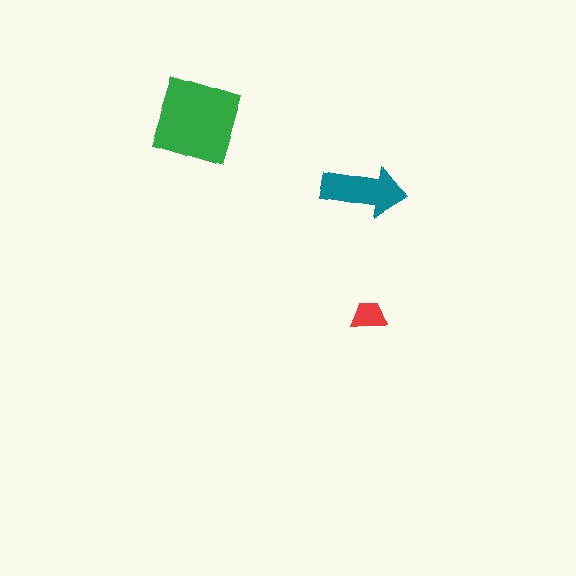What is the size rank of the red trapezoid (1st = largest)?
3rd.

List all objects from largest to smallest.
The green diamond, the teal arrow, the red trapezoid.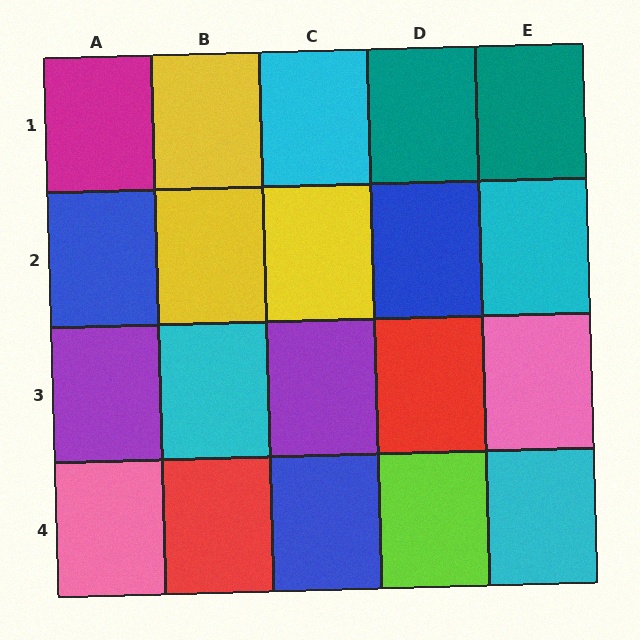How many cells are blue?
3 cells are blue.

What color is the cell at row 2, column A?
Blue.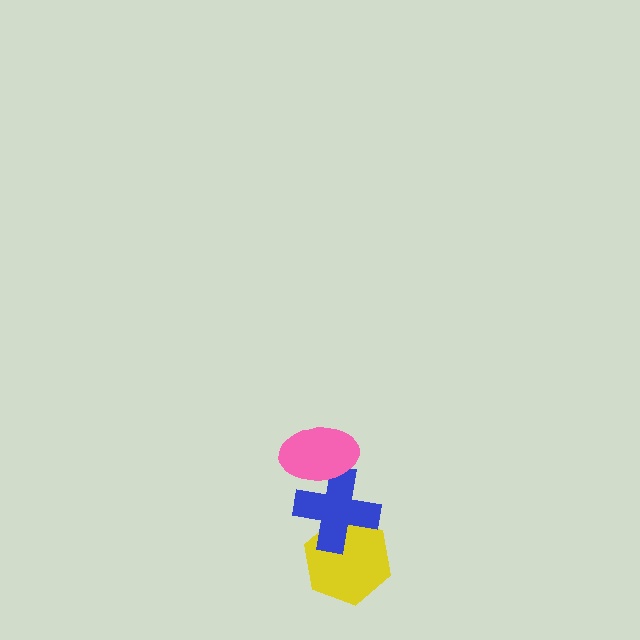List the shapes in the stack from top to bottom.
From top to bottom: the pink ellipse, the blue cross, the yellow hexagon.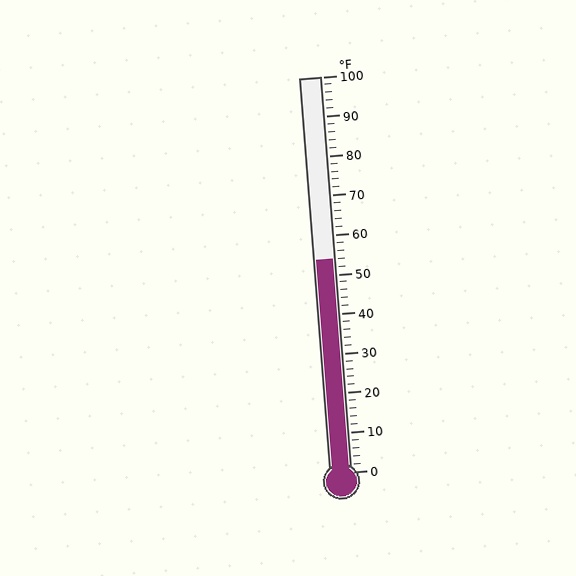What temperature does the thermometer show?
The thermometer shows approximately 54°F.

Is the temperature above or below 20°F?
The temperature is above 20°F.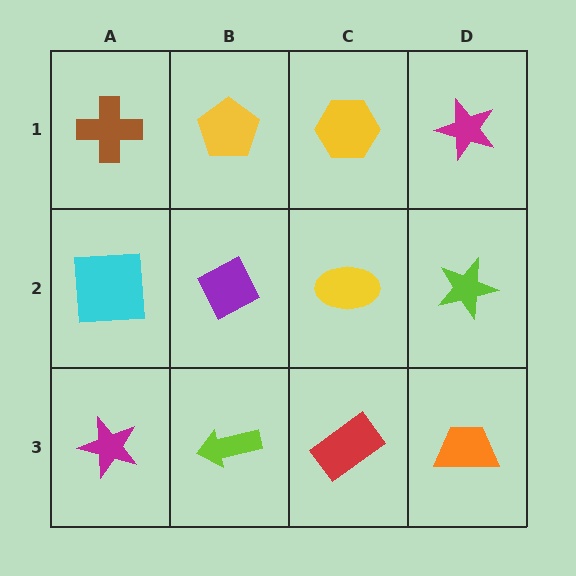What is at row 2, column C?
A yellow ellipse.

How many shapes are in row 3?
4 shapes.